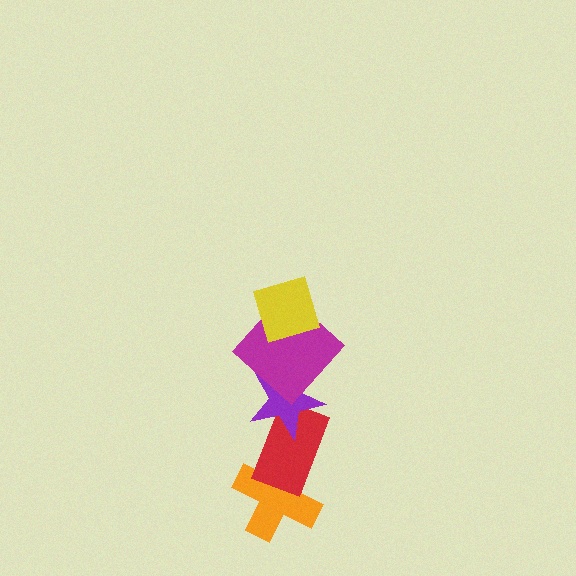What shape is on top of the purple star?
The magenta diamond is on top of the purple star.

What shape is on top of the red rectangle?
The purple star is on top of the red rectangle.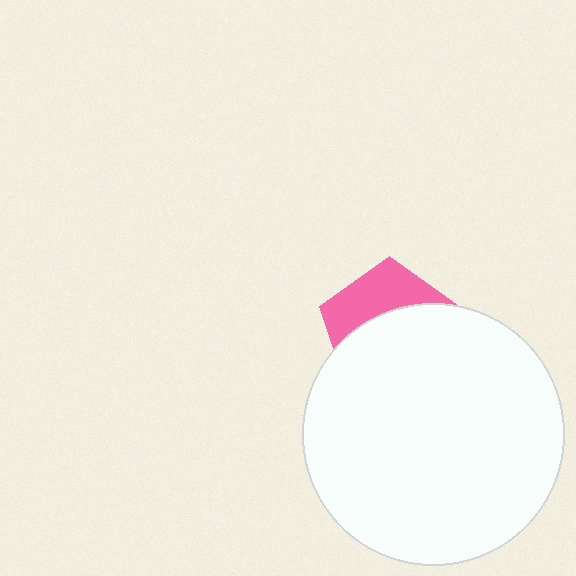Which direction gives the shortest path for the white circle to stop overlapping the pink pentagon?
Moving down gives the shortest separation.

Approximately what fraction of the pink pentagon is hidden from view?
Roughly 63% of the pink pentagon is hidden behind the white circle.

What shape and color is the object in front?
The object in front is a white circle.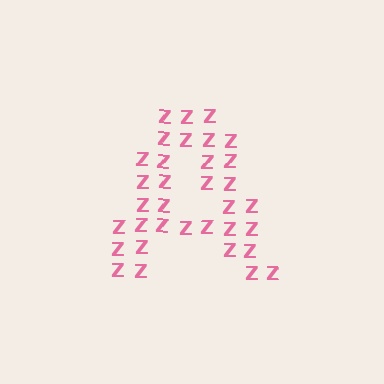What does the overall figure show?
The overall figure shows the letter A.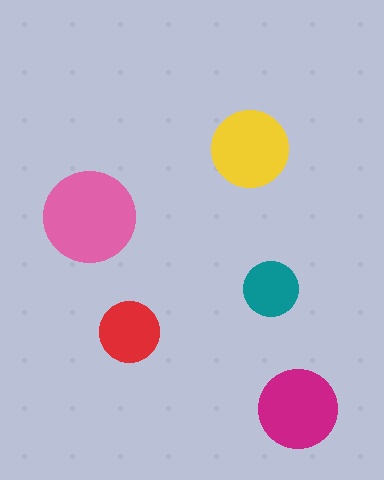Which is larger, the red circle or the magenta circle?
The magenta one.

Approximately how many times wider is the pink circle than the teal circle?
About 1.5 times wider.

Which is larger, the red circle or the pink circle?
The pink one.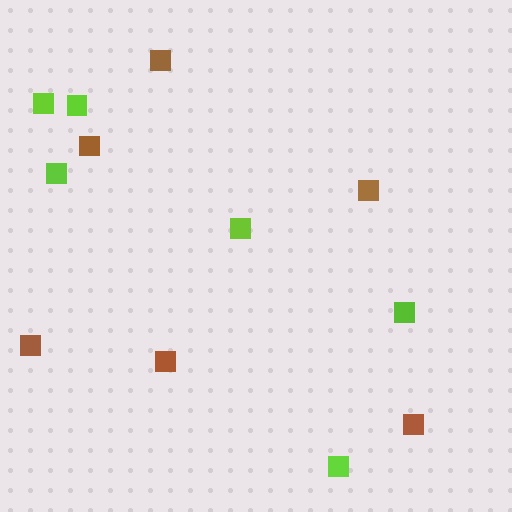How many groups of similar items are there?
There are 2 groups: one group of brown squares (6) and one group of lime squares (6).